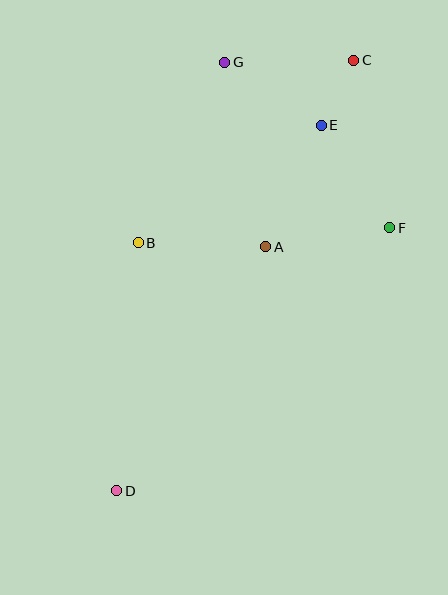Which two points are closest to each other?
Points C and E are closest to each other.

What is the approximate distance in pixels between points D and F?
The distance between D and F is approximately 379 pixels.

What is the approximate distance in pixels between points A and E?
The distance between A and E is approximately 134 pixels.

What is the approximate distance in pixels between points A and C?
The distance between A and C is approximately 206 pixels.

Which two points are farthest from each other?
Points C and D are farthest from each other.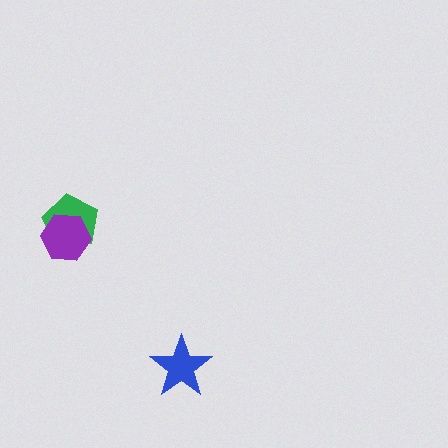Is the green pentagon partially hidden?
Yes, it is partially covered by another shape.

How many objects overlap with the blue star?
0 objects overlap with the blue star.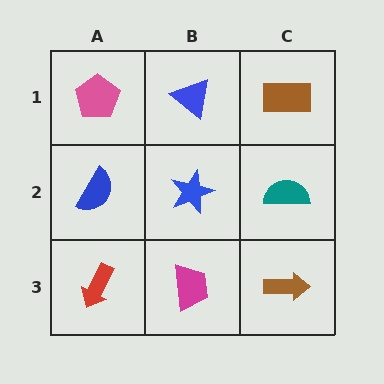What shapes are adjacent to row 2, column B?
A blue triangle (row 1, column B), a magenta trapezoid (row 3, column B), a blue semicircle (row 2, column A), a teal semicircle (row 2, column C).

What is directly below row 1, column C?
A teal semicircle.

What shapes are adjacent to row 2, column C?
A brown rectangle (row 1, column C), a brown arrow (row 3, column C), a blue star (row 2, column B).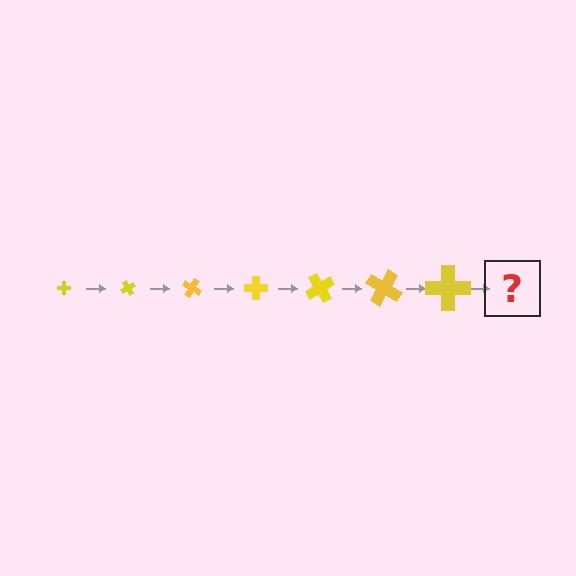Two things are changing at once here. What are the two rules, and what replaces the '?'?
The two rules are that the cross grows larger each step and it rotates 60 degrees each step. The '?' should be a cross, larger than the previous one and rotated 420 degrees from the start.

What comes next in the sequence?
The next element should be a cross, larger than the previous one and rotated 420 degrees from the start.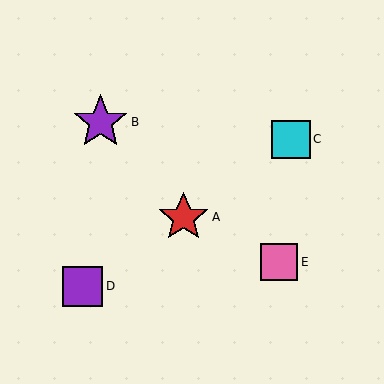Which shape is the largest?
The purple star (labeled B) is the largest.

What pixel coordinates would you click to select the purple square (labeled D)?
Click at (83, 286) to select the purple square D.